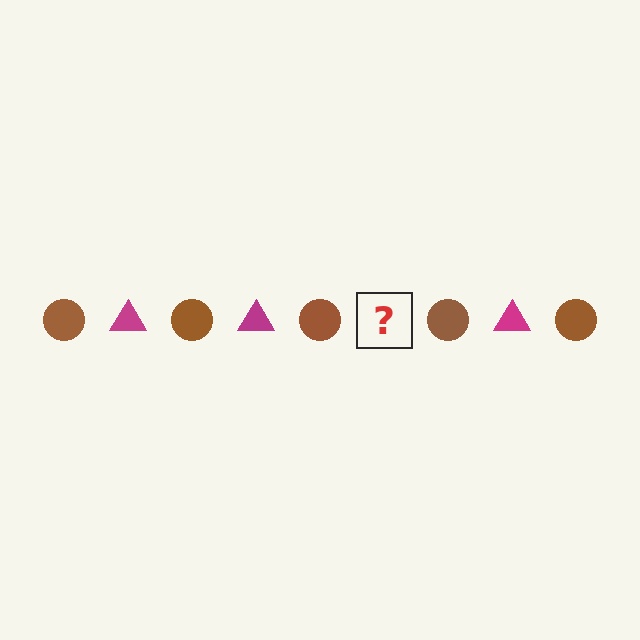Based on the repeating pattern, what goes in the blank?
The blank should be a magenta triangle.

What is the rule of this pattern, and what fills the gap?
The rule is that the pattern alternates between brown circle and magenta triangle. The gap should be filled with a magenta triangle.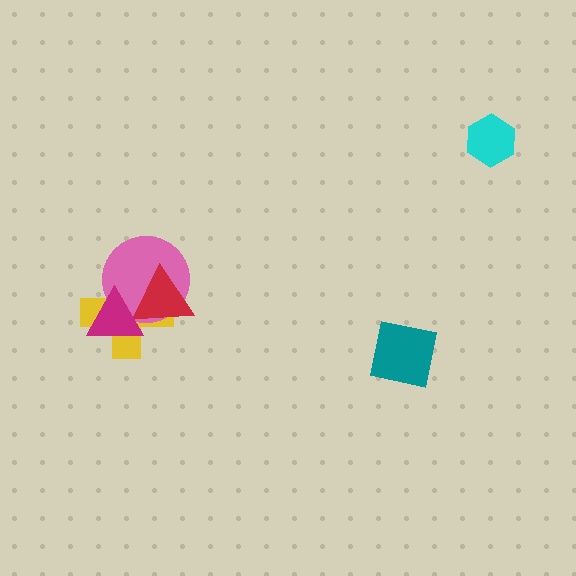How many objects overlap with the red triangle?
3 objects overlap with the red triangle.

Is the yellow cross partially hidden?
Yes, it is partially covered by another shape.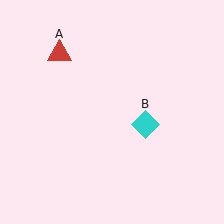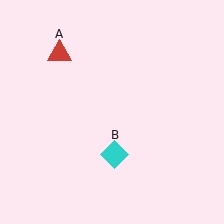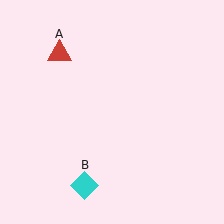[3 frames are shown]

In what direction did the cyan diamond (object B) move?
The cyan diamond (object B) moved down and to the left.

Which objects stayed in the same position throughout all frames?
Red triangle (object A) remained stationary.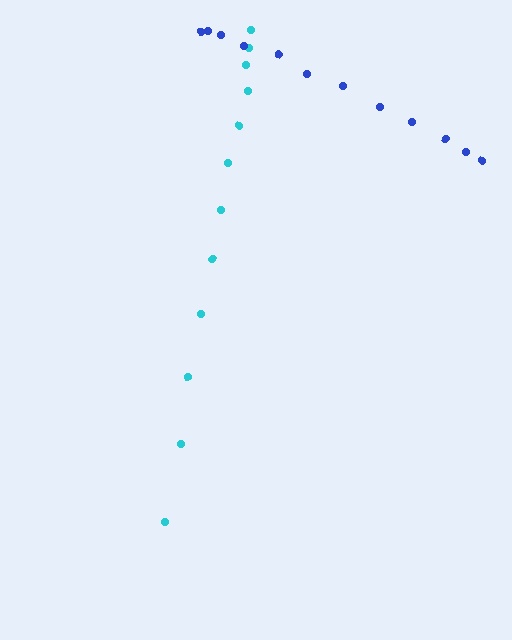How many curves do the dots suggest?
There are 2 distinct paths.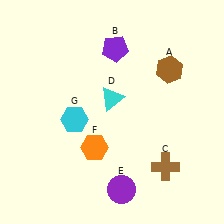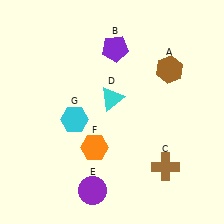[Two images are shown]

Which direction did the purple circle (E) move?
The purple circle (E) moved left.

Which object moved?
The purple circle (E) moved left.